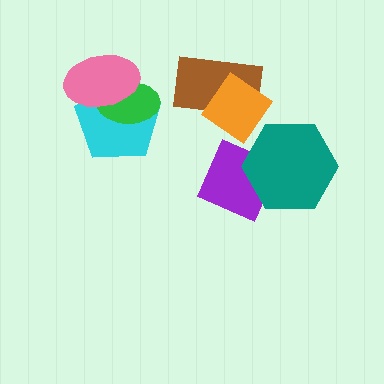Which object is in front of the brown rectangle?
The orange diamond is in front of the brown rectangle.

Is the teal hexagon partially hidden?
No, no other shape covers it.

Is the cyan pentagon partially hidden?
Yes, it is partially covered by another shape.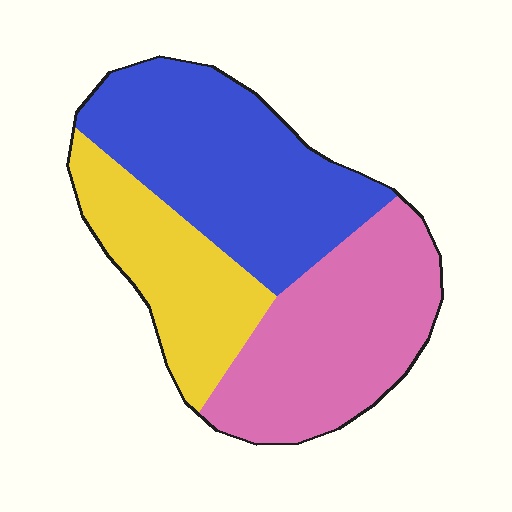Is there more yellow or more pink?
Pink.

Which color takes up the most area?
Blue, at roughly 40%.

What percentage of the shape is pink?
Pink covers around 35% of the shape.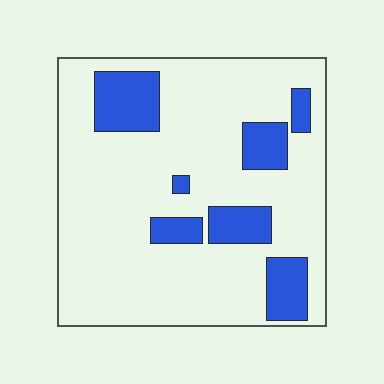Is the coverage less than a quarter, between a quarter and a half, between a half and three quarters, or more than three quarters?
Less than a quarter.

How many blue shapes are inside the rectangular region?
7.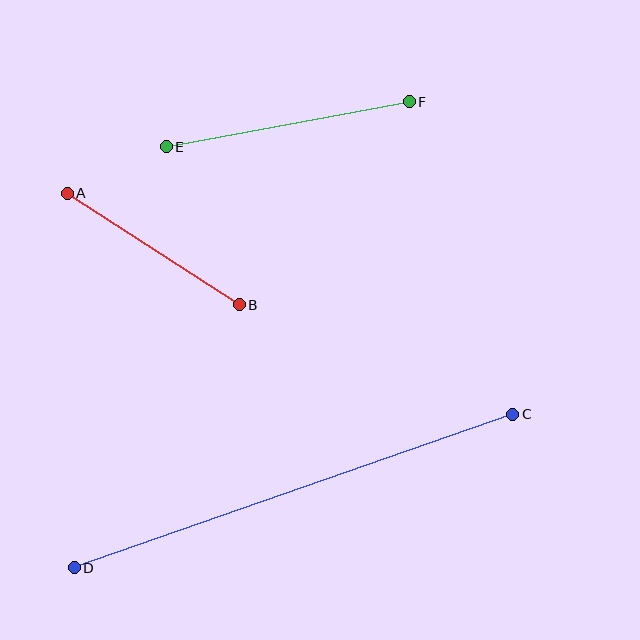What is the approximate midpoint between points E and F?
The midpoint is at approximately (288, 124) pixels.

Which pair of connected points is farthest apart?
Points C and D are farthest apart.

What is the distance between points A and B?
The distance is approximately 205 pixels.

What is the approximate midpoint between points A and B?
The midpoint is at approximately (153, 249) pixels.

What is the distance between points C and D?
The distance is approximately 464 pixels.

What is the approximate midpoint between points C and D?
The midpoint is at approximately (294, 491) pixels.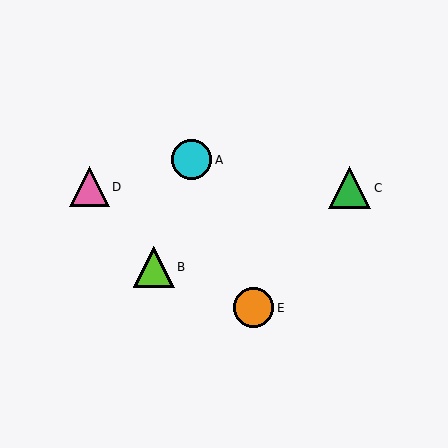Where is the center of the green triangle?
The center of the green triangle is at (350, 188).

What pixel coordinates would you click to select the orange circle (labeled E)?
Click at (254, 308) to select the orange circle E.